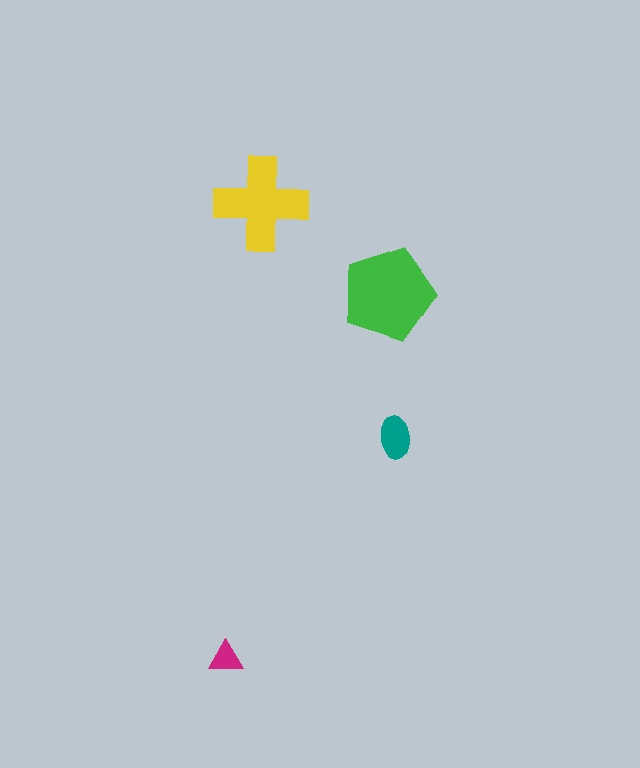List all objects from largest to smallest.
The green pentagon, the yellow cross, the teal ellipse, the magenta triangle.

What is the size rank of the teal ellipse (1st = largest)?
3rd.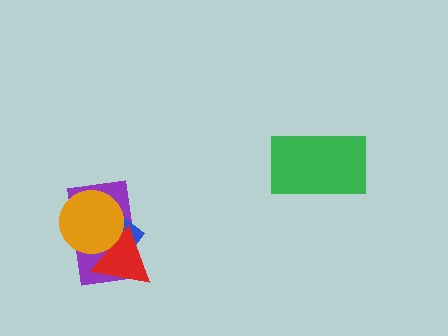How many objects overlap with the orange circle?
3 objects overlap with the orange circle.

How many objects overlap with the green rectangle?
0 objects overlap with the green rectangle.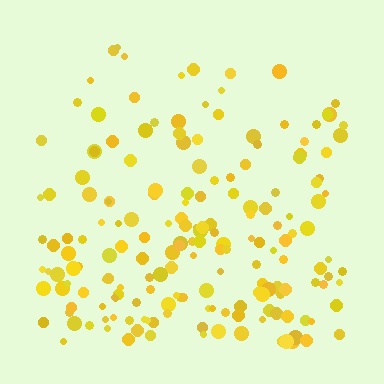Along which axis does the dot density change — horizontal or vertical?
Vertical.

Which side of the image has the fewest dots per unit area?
The top.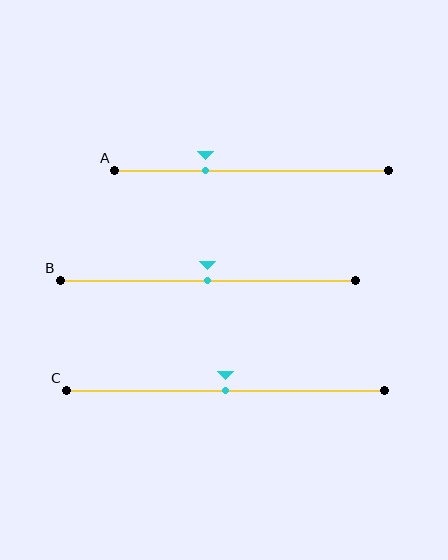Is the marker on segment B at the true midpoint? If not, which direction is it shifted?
Yes, the marker on segment B is at the true midpoint.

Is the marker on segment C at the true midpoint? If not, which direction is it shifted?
Yes, the marker on segment C is at the true midpoint.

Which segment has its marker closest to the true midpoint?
Segment B has its marker closest to the true midpoint.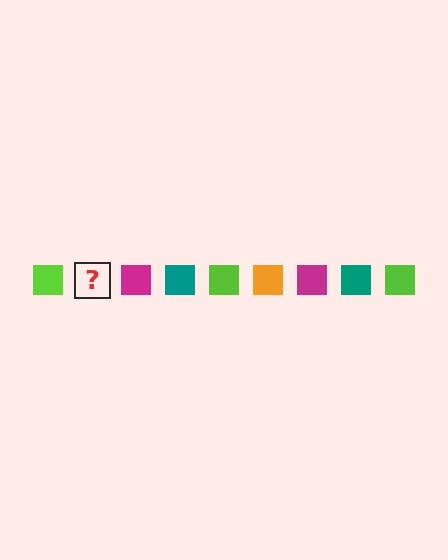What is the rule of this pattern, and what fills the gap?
The rule is that the pattern cycles through lime, orange, magenta, teal squares. The gap should be filled with an orange square.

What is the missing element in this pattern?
The missing element is an orange square.